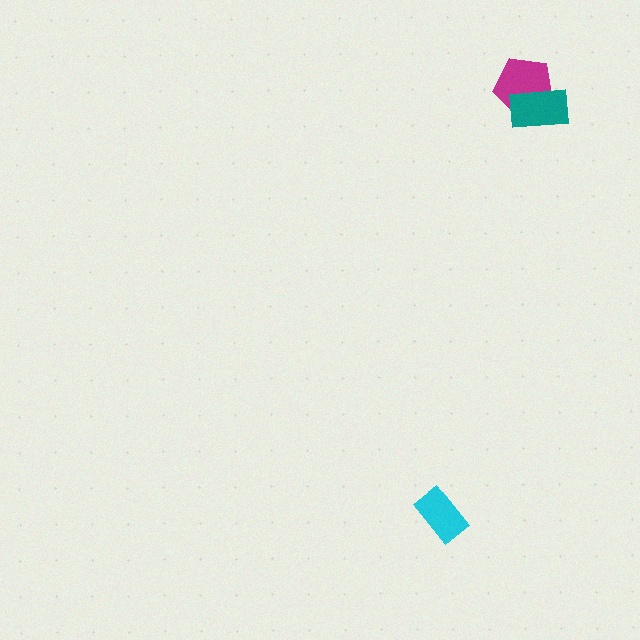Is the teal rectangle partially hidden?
No, no other shape covers it.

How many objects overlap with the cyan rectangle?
0 objects overlap with the cyan rectangle.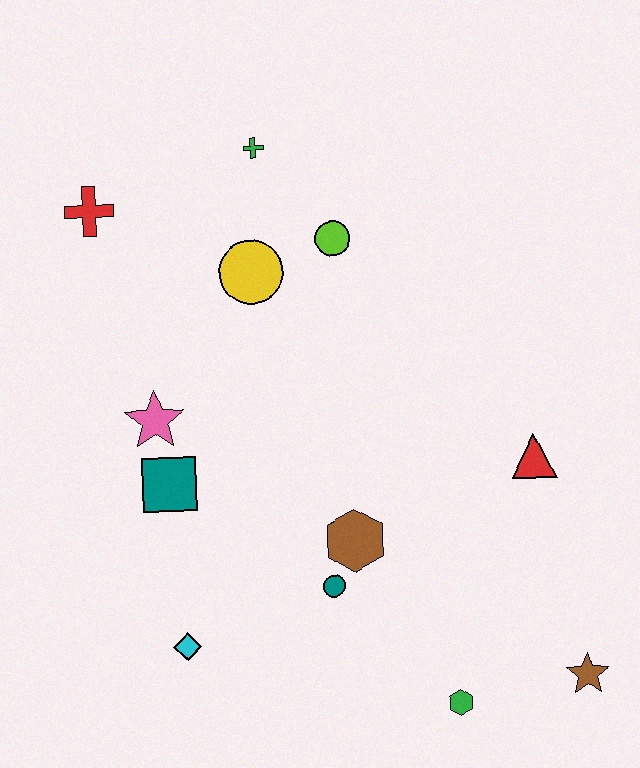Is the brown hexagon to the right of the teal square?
Yes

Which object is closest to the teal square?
The pink star is closest to the teal square.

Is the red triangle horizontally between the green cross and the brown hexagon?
No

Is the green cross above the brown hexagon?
Yes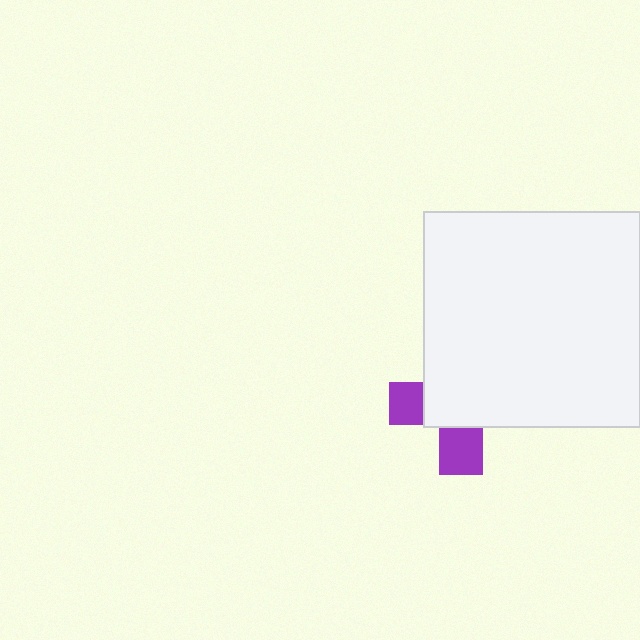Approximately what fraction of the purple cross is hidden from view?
Roughly 66% of the purple cross is hidden behind the white square.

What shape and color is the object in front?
The object in front is a white square.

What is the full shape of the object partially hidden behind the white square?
The partially hidden object is a purple cross.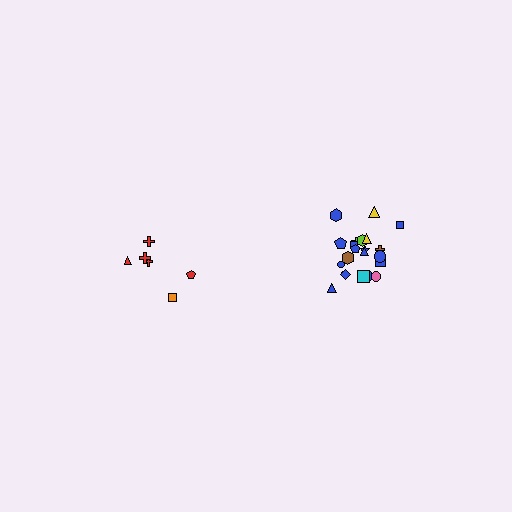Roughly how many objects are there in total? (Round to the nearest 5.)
Roughly 30 objects in total.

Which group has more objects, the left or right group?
The right group.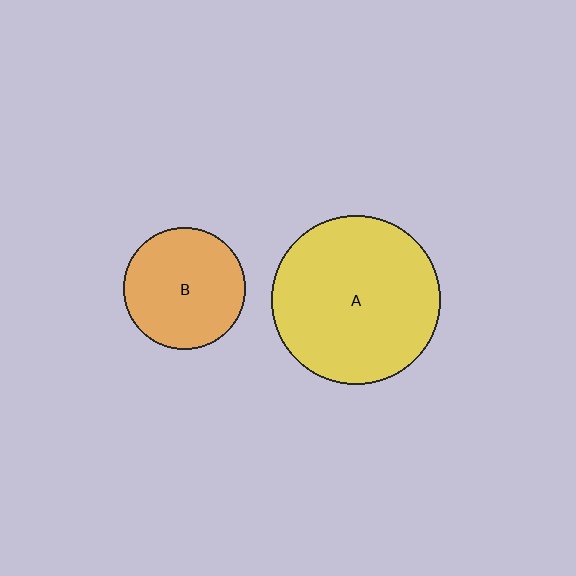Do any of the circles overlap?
No, none of the circles overlap.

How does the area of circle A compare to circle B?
Approximately 1.9 times.